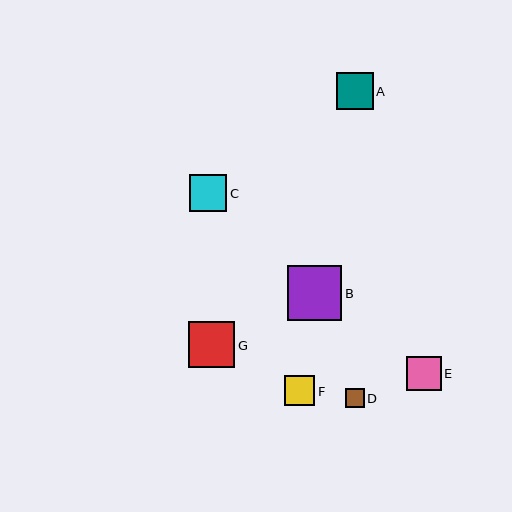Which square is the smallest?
Square D is the smallest with a size of approximately 19 pixels.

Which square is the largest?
Square B is the largest with a size of approximately 54 pixels.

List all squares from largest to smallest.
From largest to smallest: B, G, C, A, E, F, D.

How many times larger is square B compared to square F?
Square B is approximately 1.8 times the size of square F.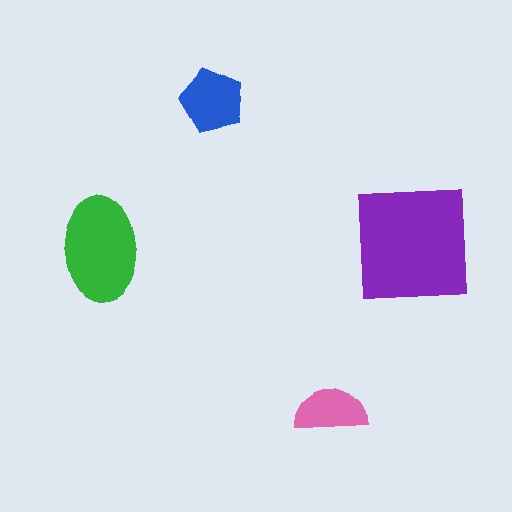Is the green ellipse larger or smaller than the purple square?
Smaller.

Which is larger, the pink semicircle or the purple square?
The purple square.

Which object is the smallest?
The pink semicircle.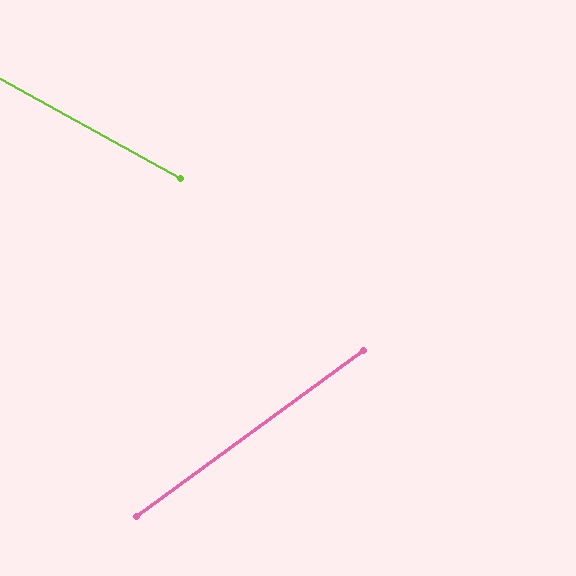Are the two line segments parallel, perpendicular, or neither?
Neither parallel nor perpendicular — they differ by about 65°.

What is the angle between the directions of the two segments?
Approximately 65 degrees.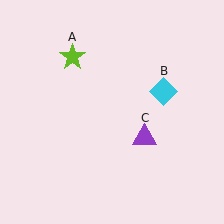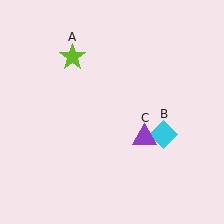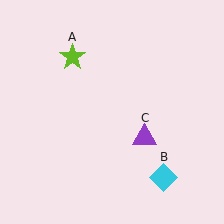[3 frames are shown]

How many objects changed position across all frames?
1 object changed position: cyan diamond (object B).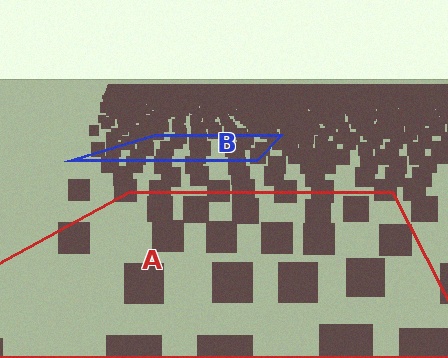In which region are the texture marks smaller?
The texture marks are smaller in region B, because it is farther away.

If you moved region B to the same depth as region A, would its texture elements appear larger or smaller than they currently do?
They would appear larger. At a closer depth, the same texture elements are projected at a bigger on-screen size.